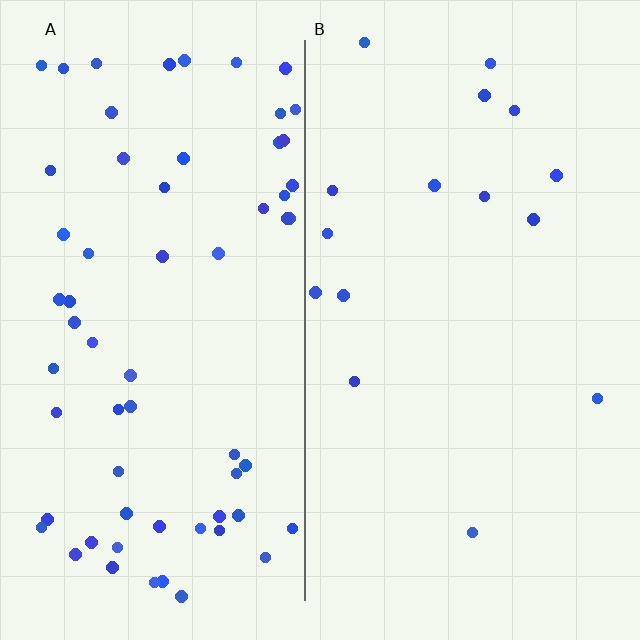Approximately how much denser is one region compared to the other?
Approximately 4.1× — region A over region B.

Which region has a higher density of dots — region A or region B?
A (the left).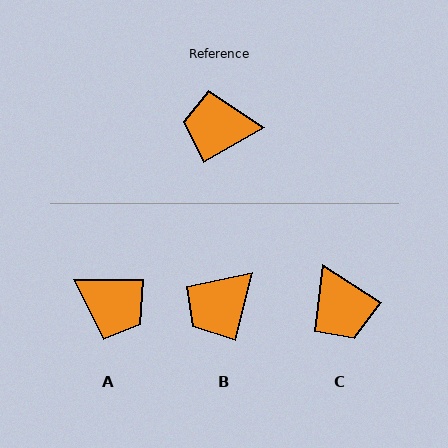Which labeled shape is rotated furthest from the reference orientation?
A, about 150 degrees away.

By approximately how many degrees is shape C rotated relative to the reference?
Approximately 117 degrees counter-clockwise.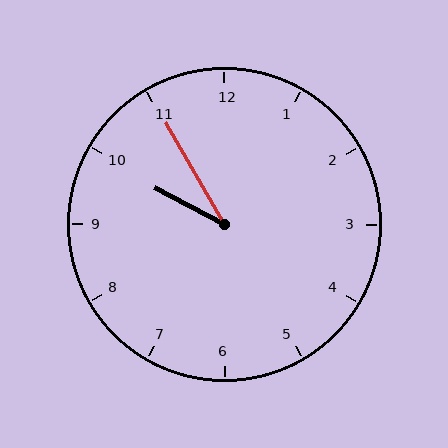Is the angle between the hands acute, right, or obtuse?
It is acute.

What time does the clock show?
9:55.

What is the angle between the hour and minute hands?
Approximately 32 degrees.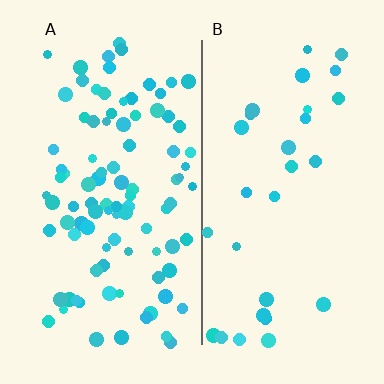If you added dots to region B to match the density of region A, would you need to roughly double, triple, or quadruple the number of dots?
Approximately triple.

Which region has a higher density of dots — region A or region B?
A (the left).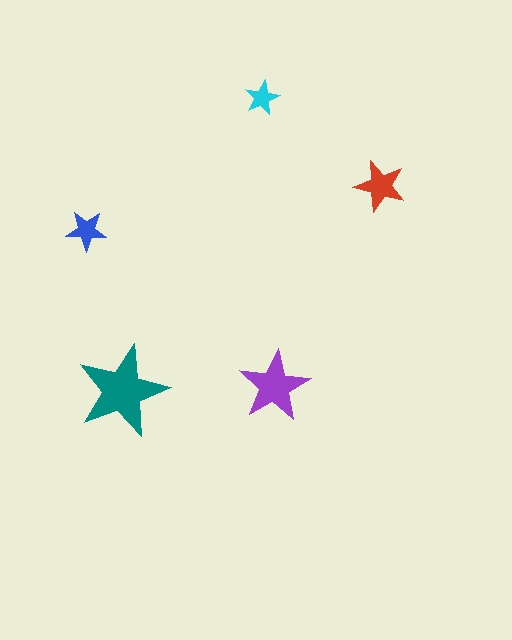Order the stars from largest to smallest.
the teal one, the purple one, the red one, the blue one, the cyan one.